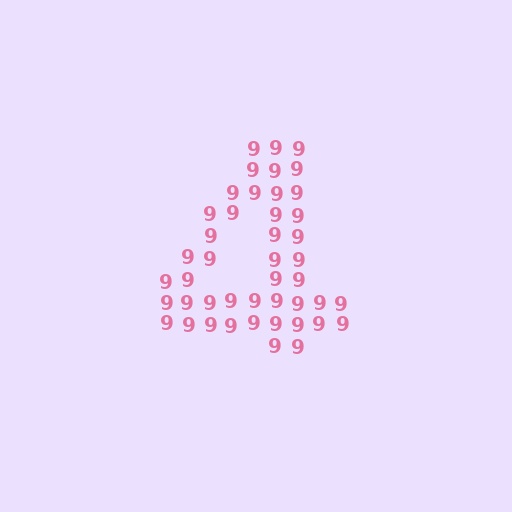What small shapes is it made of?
It is made of small digit 9's.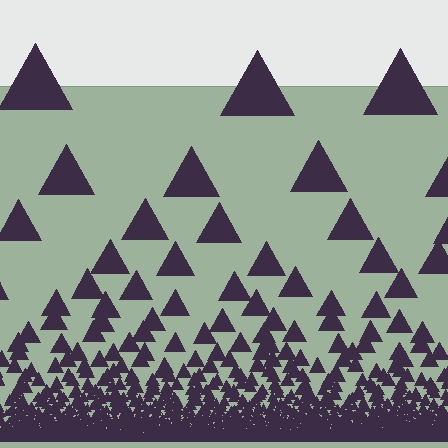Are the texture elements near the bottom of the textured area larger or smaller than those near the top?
Smaller. The gradient is inverted — elements near the bottom are smaller and denser.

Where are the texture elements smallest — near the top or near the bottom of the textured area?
Near the bottom.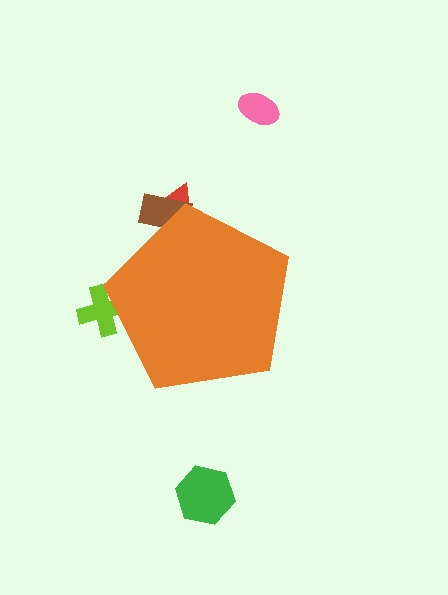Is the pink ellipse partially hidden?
No, the pink ellipse is fully visible.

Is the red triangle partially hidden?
Yes, the red triangle is partially hidden behind the orange pentagon.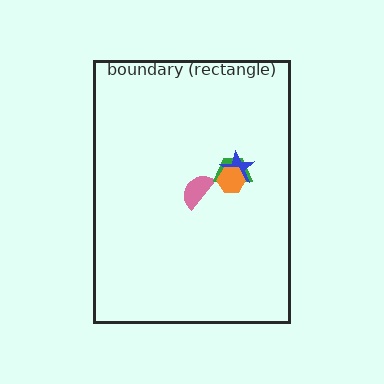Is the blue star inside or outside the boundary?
Inside.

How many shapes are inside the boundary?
4 inside, 0 outside.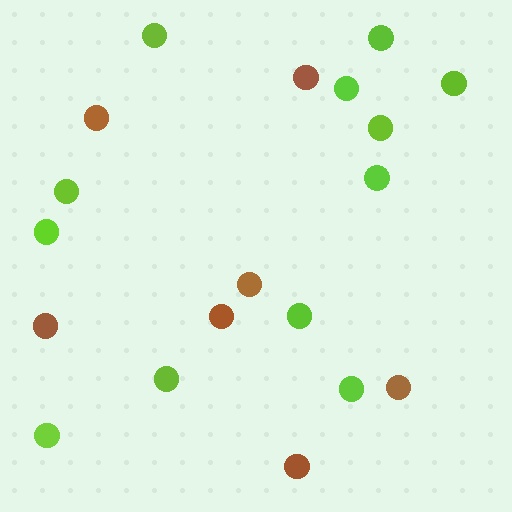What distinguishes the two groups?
There are 2 groups: one group of brown circles (7) and one group of lime circles (12).